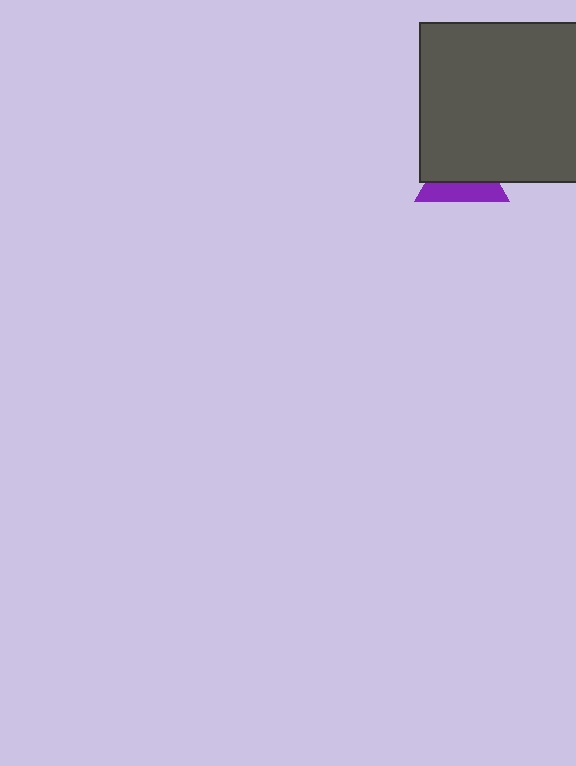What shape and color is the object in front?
The object in front is a dark gray square.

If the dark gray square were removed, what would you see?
You would see the complete purple triangle.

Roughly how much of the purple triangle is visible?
A small part of it is visible (roughly 39%).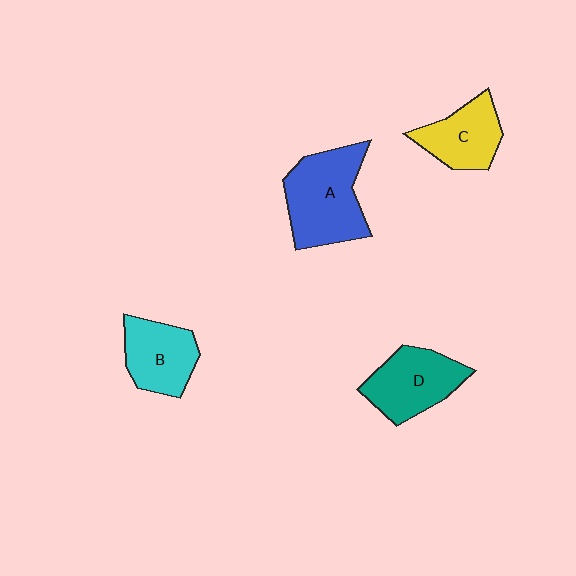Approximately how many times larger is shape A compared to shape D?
Approximately 1.3 times.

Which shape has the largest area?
Shape A (blue).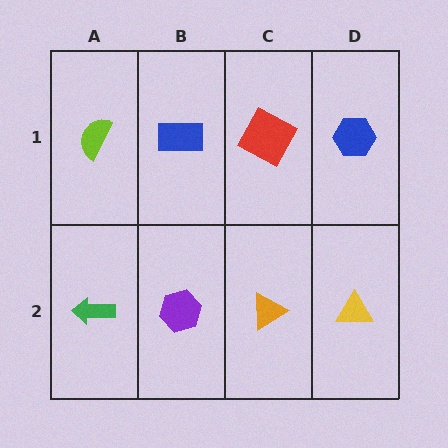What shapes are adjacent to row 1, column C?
An orange triangle (row 2, column C), a blue rectangle (row 1, column B), a blue hexagon (row 1, column D).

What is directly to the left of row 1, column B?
A lime semicircle.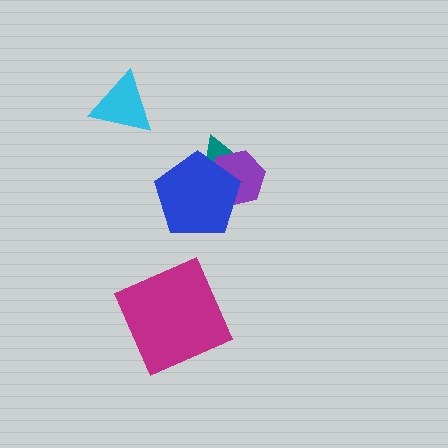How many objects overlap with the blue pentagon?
2 objects overlap with the blue pentagon.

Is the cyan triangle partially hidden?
No, no other shape covers it.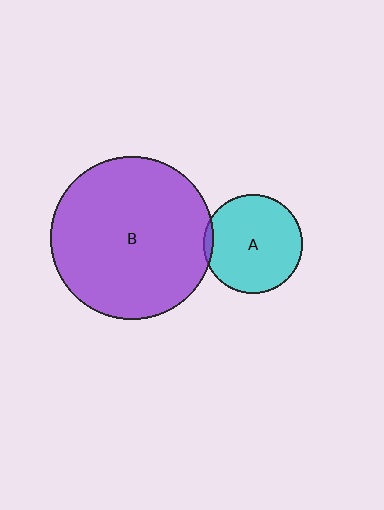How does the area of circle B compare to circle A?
Approximately 2.7 times.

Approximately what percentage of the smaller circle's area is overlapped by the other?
Approximately 5%.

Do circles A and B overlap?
Yes.